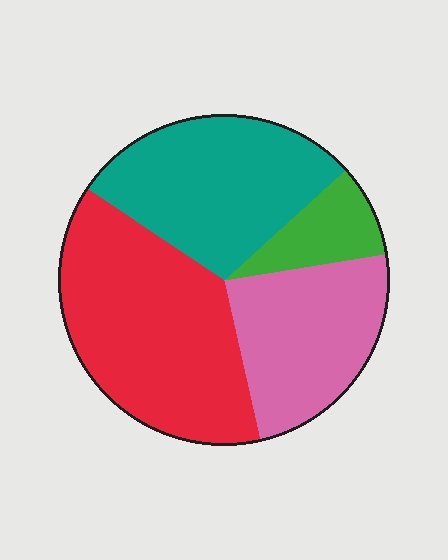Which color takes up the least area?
Green, at roughly 10%.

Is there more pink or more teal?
Teal.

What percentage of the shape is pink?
Pink covers 24% of the shape.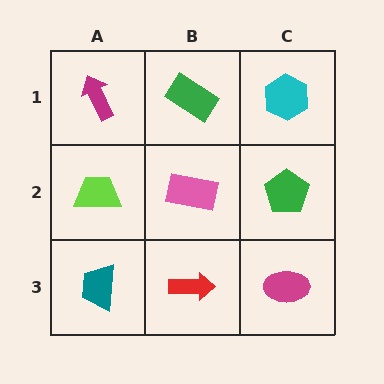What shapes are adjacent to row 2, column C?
A cyan hexagon (row 1, column C), a magenta ellipse (row 3, column C), a pink rectangle (row 2, column B).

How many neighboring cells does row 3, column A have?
2.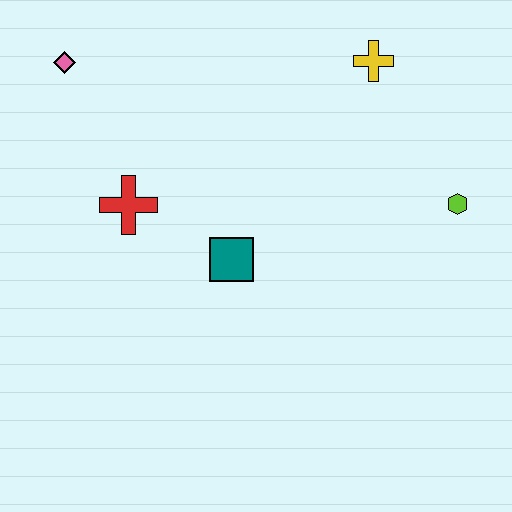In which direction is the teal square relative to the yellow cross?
The teal square is below the yellow cross.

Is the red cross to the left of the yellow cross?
Yes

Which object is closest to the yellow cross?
The lime hexagon is closest to the yellow cross.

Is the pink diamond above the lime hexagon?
Yes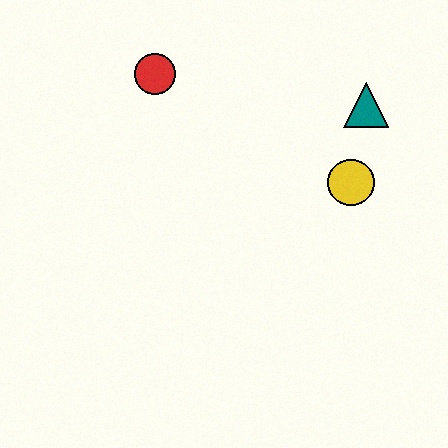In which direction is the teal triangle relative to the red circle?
The teal triangle is to the right of the red circle.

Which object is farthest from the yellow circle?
The red circle is farthest from the yellow circle.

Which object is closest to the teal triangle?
The yellow circle is closest to the teal triangle.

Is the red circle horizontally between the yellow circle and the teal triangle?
No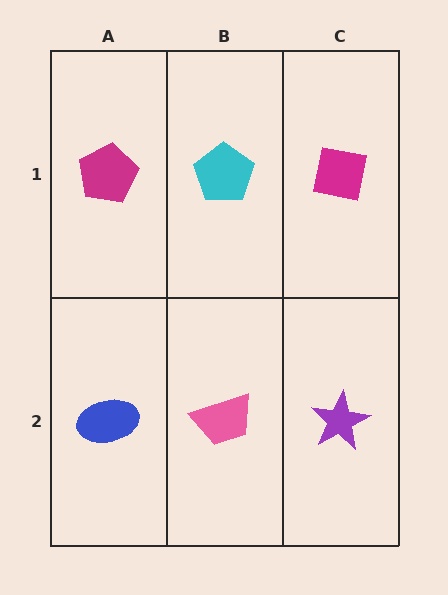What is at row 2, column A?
A blue ellipse.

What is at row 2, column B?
A pink trapezoid.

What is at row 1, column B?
A cyan pentagon.